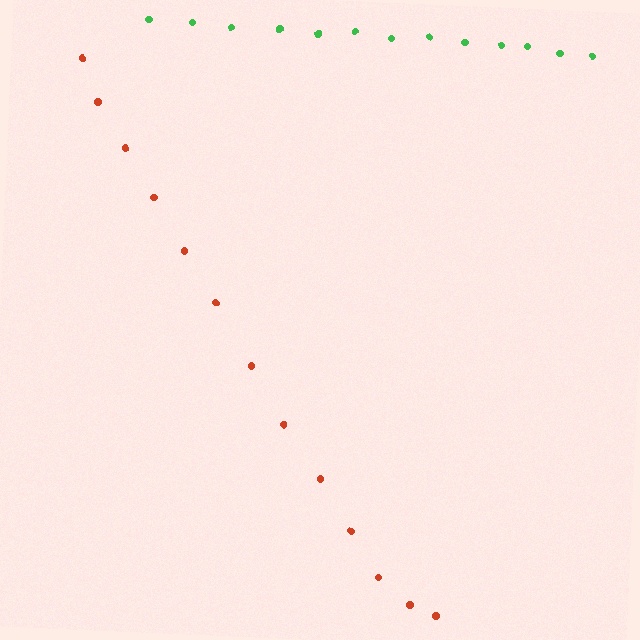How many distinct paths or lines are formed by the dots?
There are 2 distinct paths.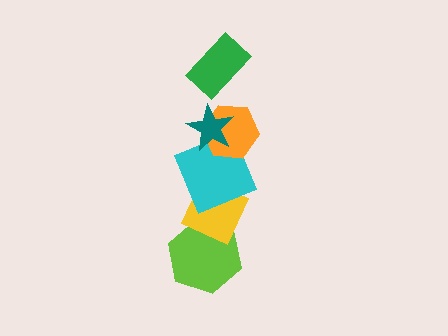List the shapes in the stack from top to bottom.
From top to bottom: the green rectangle, the teal star, the orange hexagon, the cyan square, the yellow diamond, the lime hexagon.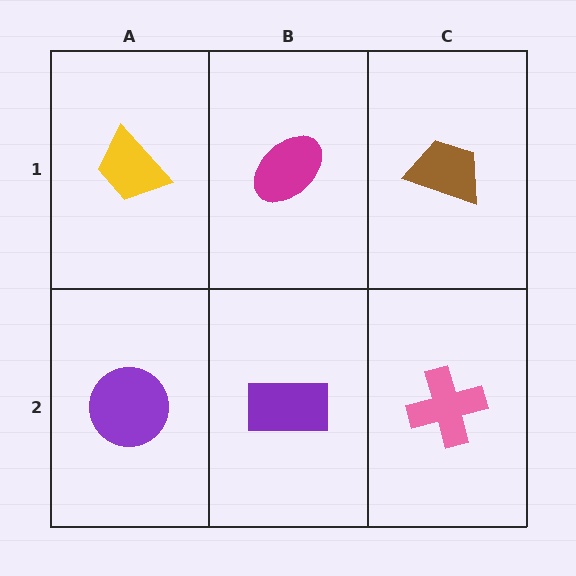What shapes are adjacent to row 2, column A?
A yellow trapezoid (row 1, column A), a purple rectangle (row 2, column B).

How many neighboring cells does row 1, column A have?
2.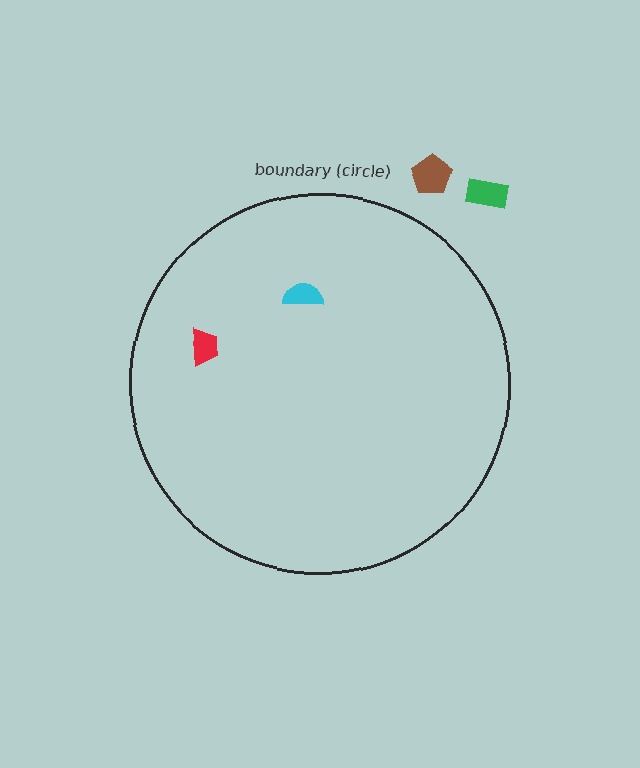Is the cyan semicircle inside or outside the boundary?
Inside.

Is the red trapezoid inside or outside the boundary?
Inside.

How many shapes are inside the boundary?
2 inside, 2 outside.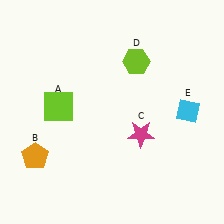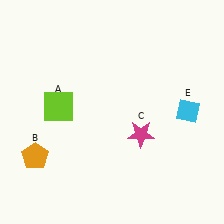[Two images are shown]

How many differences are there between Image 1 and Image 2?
There is 1 difference between the two images.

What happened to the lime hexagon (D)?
The lime hexagon (D) was removed in Image 2. It was in the top-right area of Image 1.